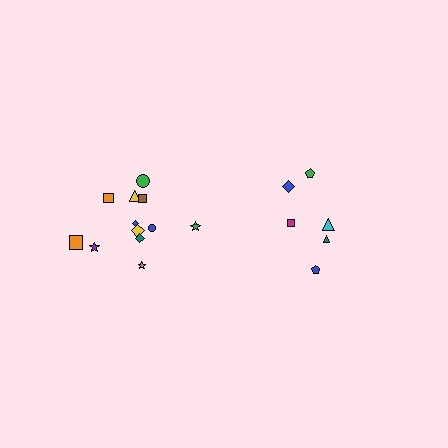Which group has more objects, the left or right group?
The left group.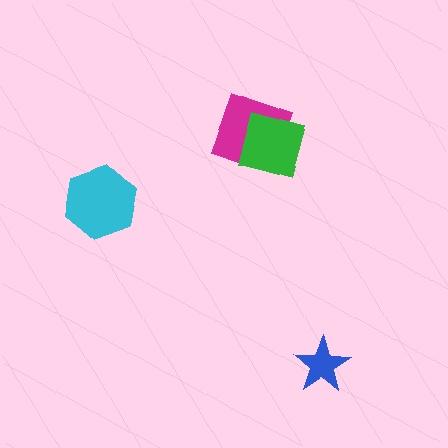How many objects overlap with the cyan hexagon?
0 objects overlap with the cyan hexagon.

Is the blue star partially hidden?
No, no other shape covers it.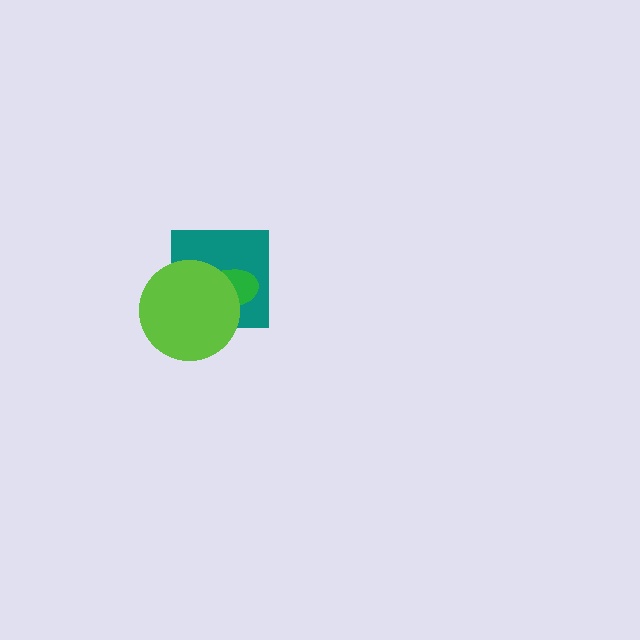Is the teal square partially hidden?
Yes, it is partially covered by another shape.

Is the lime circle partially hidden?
No, no other shape covers it.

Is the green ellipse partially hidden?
Yes, it is partially covered by another shape.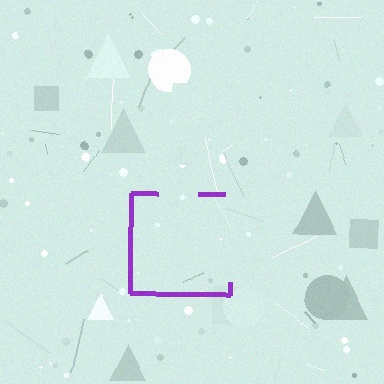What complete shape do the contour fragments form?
The contour fragments form a square.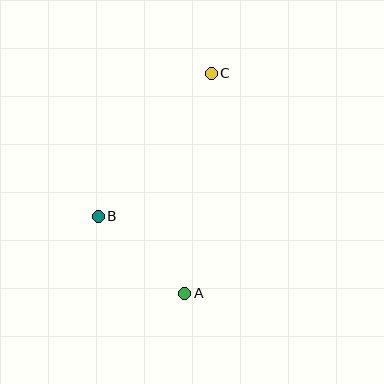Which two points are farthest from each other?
Points A and C are farthest from each other.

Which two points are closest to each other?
Points A and B are closest to each other.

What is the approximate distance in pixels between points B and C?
The distance between B and C is approximately 182 pixels.